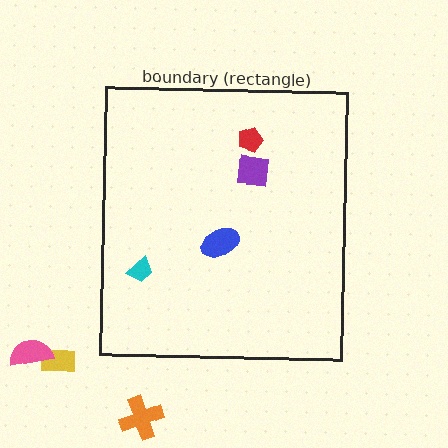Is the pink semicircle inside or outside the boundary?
Outside.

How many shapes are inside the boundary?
4 inside, 3 outside.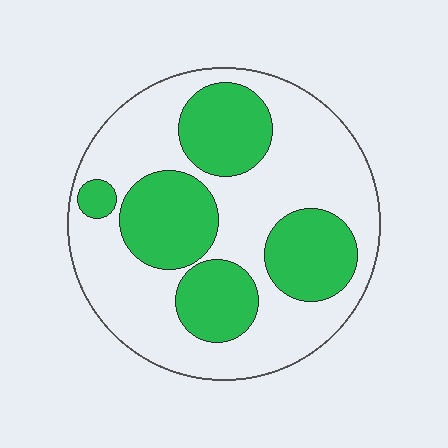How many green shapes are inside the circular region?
5.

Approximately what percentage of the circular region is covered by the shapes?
Approximately 35%.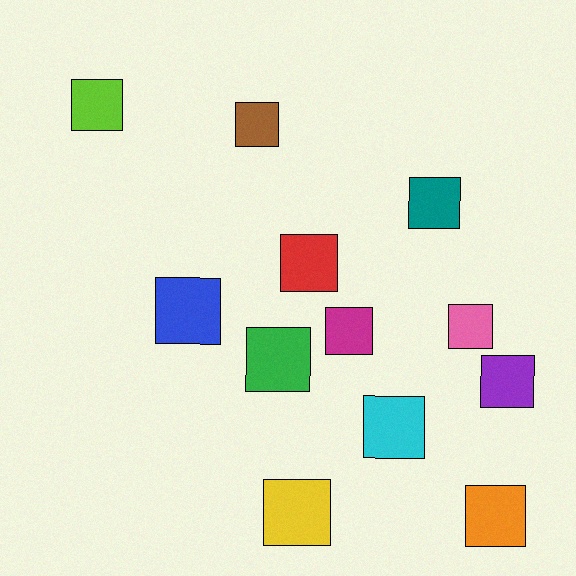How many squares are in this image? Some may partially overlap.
There are 12 squares.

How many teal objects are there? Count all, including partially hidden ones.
There is 1 teal object.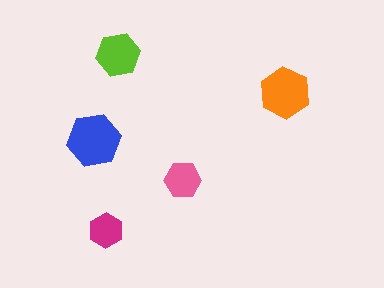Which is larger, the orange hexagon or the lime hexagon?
The orange one.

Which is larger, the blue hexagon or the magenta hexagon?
The blue one.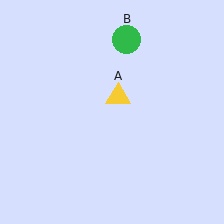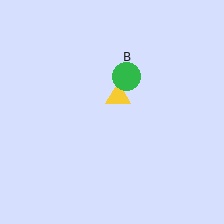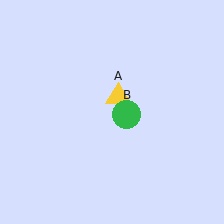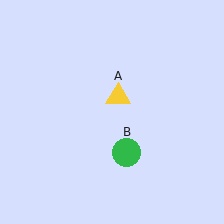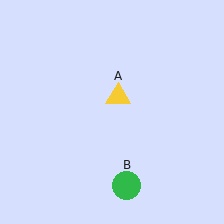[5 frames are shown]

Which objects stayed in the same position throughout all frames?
Yellow triangle (object A) remained stationary.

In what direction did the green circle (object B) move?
The green circle (object B) moved down.